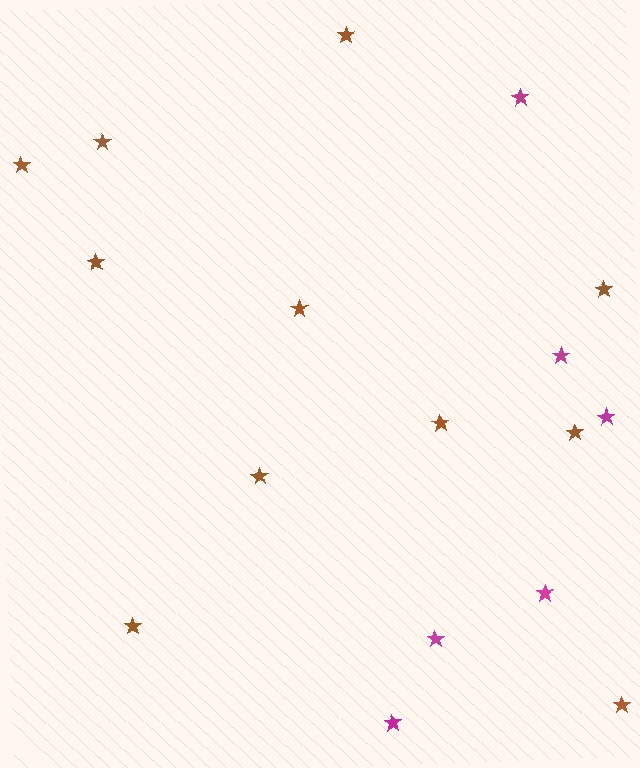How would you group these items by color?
There are 2 groups: one group of magenta stars (6) and one group of brown stars (11).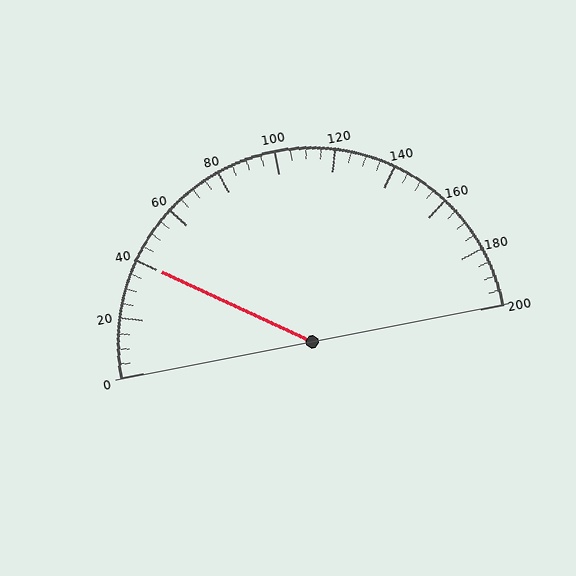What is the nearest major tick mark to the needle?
The nearest major tick mark is 40.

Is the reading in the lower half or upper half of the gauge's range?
The reading is in the lower half of the range (0 to 200).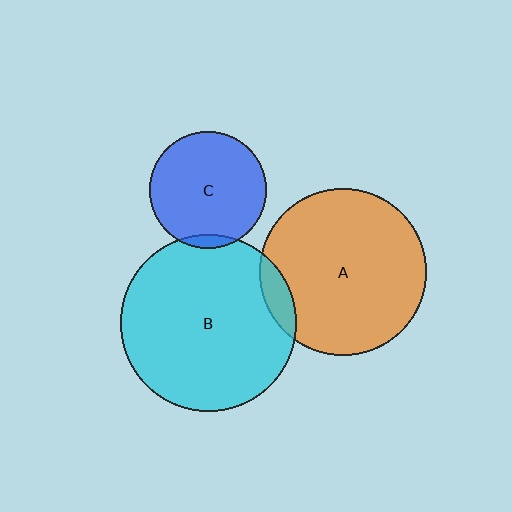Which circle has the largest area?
Circle B (cyan).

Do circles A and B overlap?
Yes.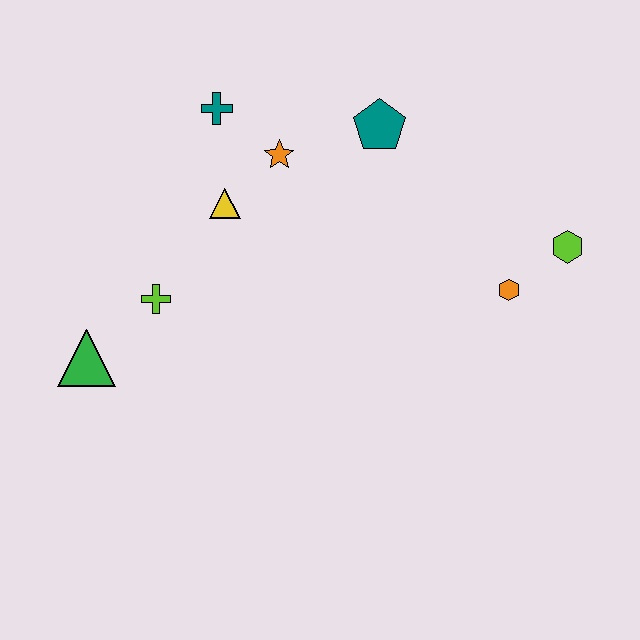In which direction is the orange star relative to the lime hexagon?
The orange star is to the left of the lime hexagon.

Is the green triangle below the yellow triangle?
Yes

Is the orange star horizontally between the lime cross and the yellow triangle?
No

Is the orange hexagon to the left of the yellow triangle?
No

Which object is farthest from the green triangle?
The lime hexagon is farthest from the green triangle.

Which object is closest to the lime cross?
The green triangle is closest to the lime cross.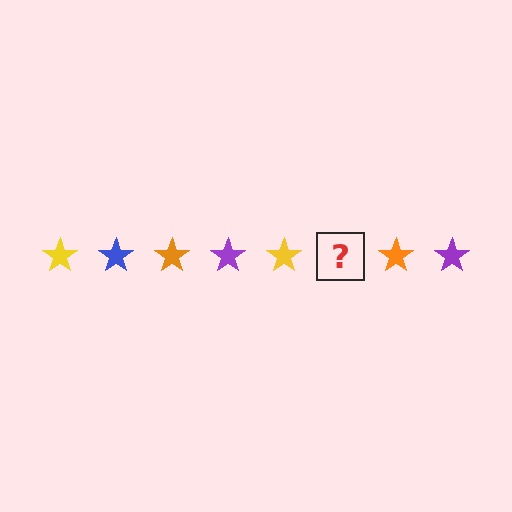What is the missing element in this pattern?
The missing element is a blue star.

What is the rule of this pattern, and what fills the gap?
The rule is that the pattern cycles through yellow, blue, orange, purple stars. The gap should be filled with a blue star.